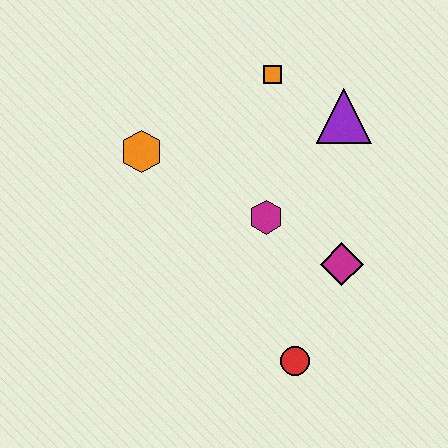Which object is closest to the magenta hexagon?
The magenta diamond is closest to the magenta hexagon.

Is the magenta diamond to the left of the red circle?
No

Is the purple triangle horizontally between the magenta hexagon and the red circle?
No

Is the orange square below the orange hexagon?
No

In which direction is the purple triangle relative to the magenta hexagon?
The purple triangle is above the magenta hexagon.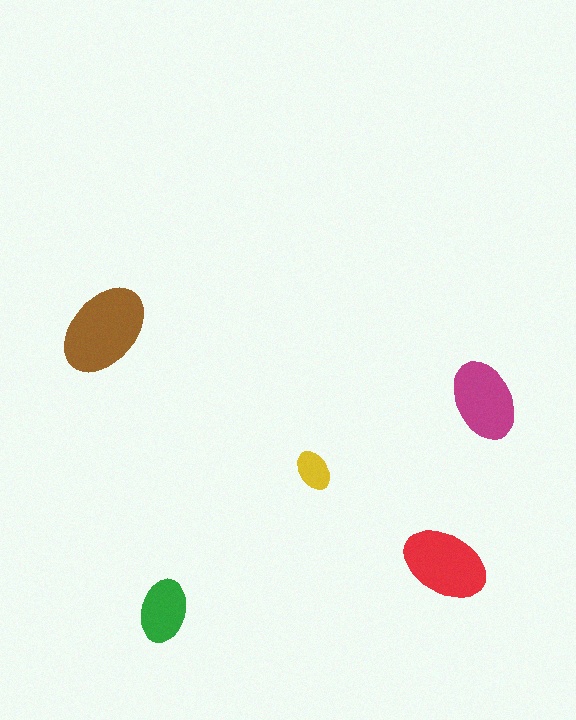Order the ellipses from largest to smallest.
the brown one, the red one, the magenta one, the green one, the yellow one.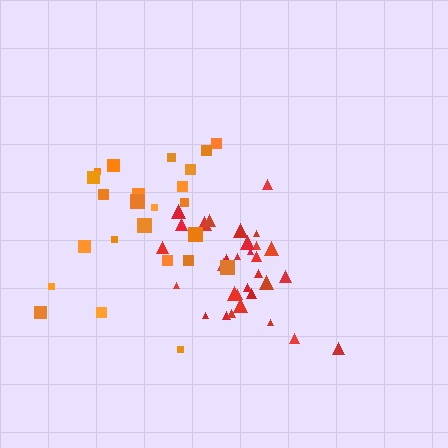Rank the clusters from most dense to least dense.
red, orange.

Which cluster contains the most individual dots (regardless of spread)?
Red (31).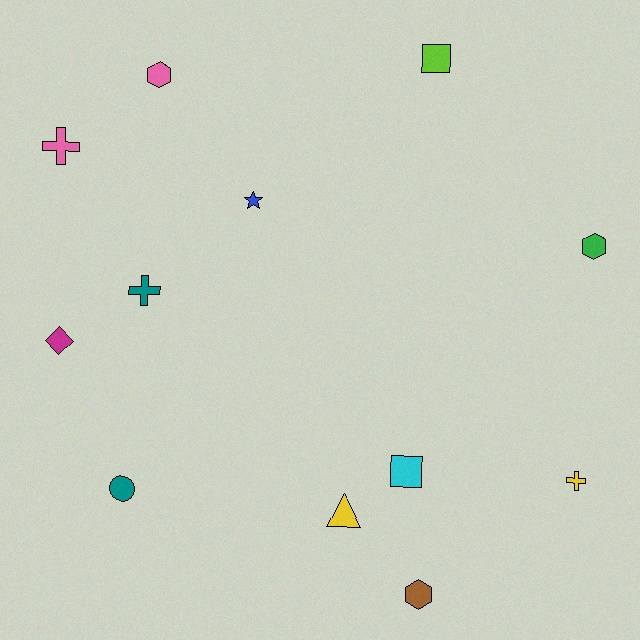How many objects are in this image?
There are 12 objects.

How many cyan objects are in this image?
There is 1 cyan object.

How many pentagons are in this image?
There are no pentagons.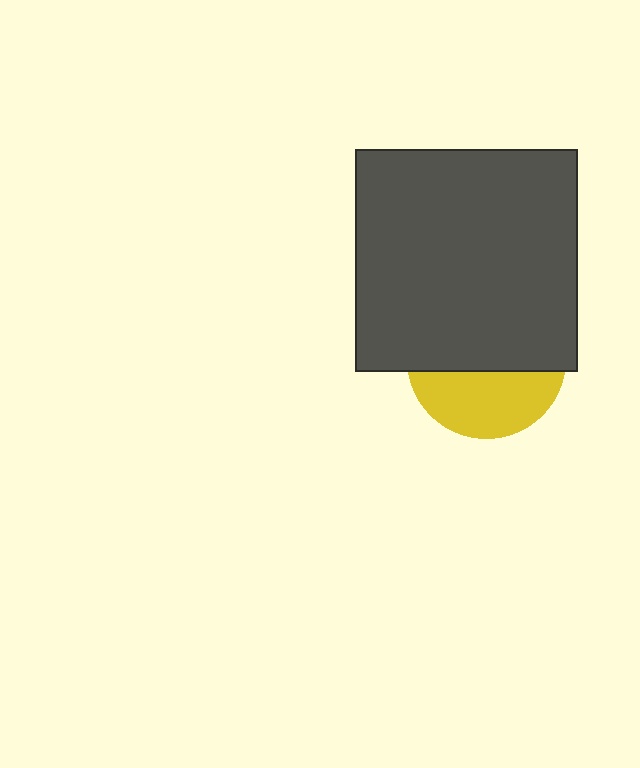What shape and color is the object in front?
The object in front is a dark gray square.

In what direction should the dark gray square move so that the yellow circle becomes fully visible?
The dark gray square should move up. That is the shortest direction to clear the overlap and leave the yellow circle fully visible.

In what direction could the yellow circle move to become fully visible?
The yellow circle could move down. That would shift it out from behind the dark gray square entirely.